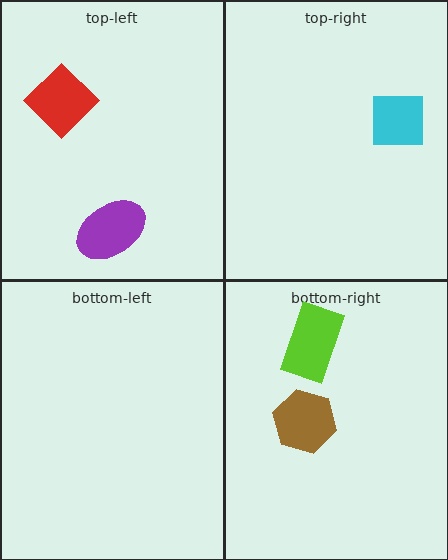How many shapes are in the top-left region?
2.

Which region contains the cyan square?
The top-right region.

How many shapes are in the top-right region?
1.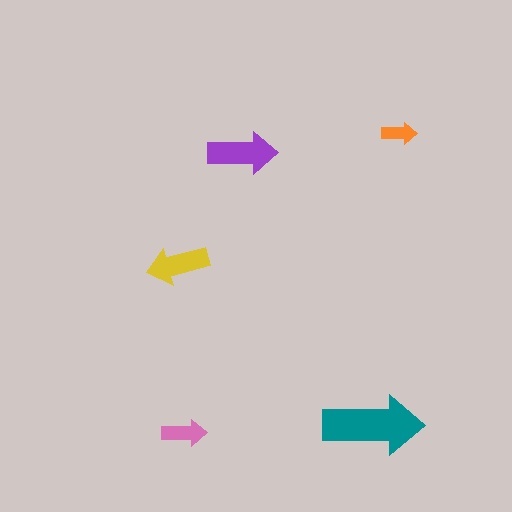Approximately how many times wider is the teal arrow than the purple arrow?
About 1.5 times wider.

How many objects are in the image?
There are 5 objects in the image.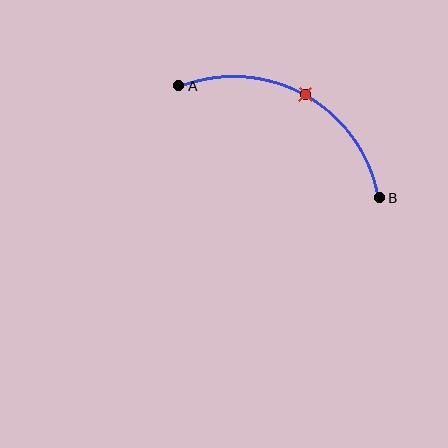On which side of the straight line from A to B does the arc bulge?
The arc bulges above the straight line connecting A and B.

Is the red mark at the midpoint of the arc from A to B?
Yes. The red mark lies on the arc at equal arc-length from both A and B — it is the arc midpoint.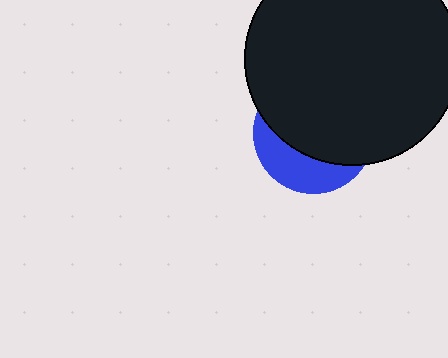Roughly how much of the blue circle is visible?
A small part of it is visible (roughly 31%).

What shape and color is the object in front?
The object in front is a black circle.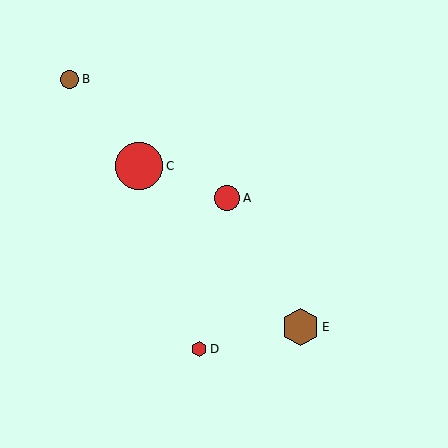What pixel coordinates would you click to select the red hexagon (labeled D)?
Click at (199, 349) to select the red hexagon D.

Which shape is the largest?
The red circle (labeled C) is the largest.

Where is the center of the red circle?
The center of the red circle is at (139, 166).